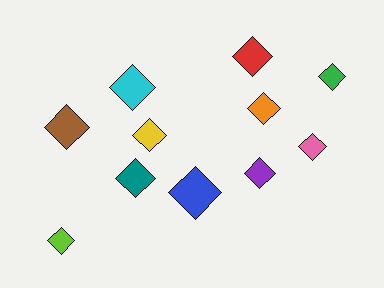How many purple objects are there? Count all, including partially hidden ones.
There is 1 purple object.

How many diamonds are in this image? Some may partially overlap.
There are 11 diamonds.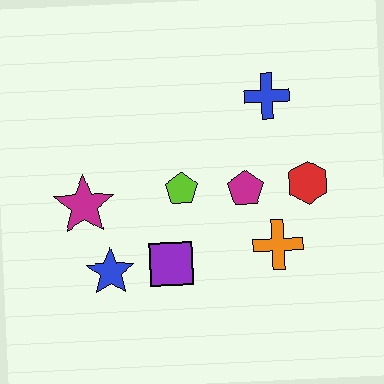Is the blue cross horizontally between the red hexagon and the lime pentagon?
Yes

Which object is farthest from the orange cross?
The magenta star is farthest from the orange cross.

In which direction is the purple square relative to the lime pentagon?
The purple square is below the lime pentagon.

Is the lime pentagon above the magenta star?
Yes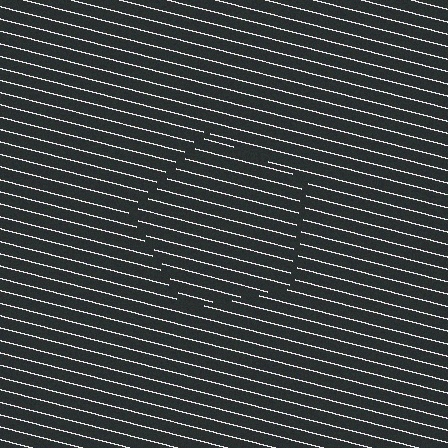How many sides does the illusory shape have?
5 sides — the line-ends trace a pentagon.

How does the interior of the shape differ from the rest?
The interior of the shape contains the same grating, shifted by half a period — the contour is defined by the phase discontinuity where line-ends from the inner and outer gratings abut.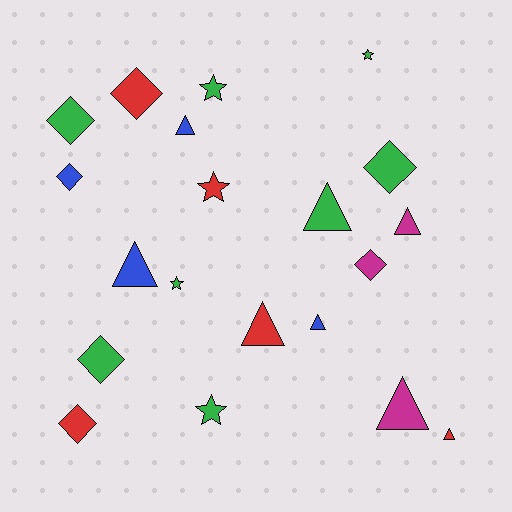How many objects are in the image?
There are 20 objects.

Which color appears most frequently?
Green, with 8 objects.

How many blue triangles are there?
There are 3 blue triangles.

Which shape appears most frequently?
Triangle, with 8 objects.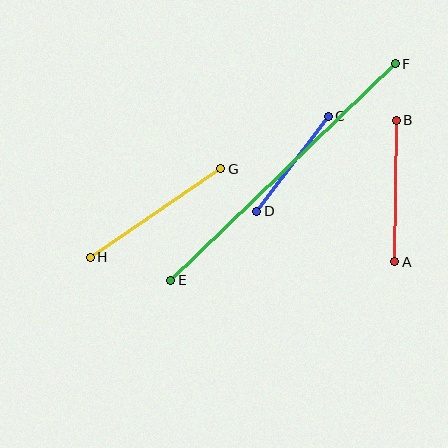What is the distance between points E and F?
The distance is approximately 312 pixels.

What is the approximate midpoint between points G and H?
The midpoint is at approximately (156, 213) pixels.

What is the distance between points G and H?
The distance is approximately 158 pixels.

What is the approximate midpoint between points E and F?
The midpoint is at approximately (283, 172) pixels.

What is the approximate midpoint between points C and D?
The midpoint is at approximately (292, 164) pixels.